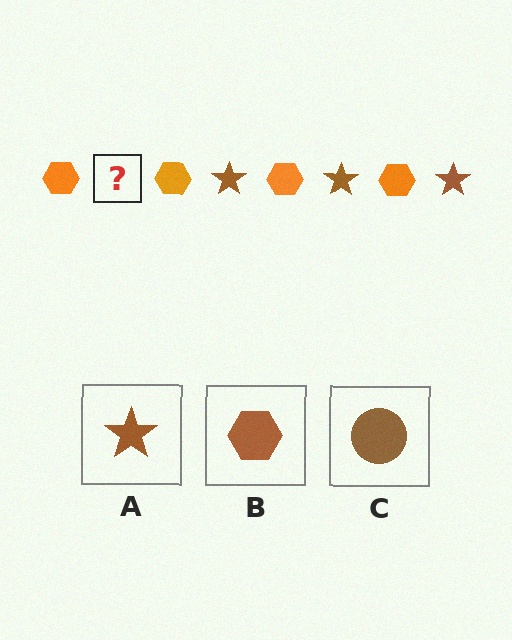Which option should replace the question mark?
Option A.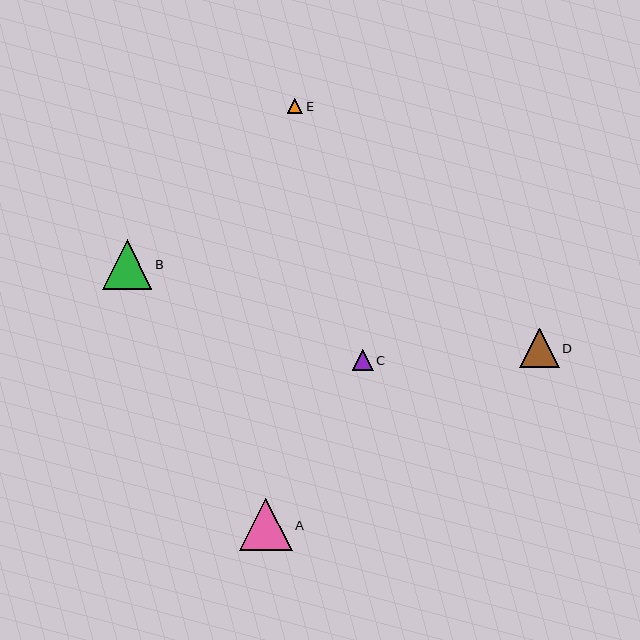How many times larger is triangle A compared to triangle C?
Triangle A is approximately 2.5 times the size of triangle C.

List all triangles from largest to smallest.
From largest to smallest: A, B, D, C, E.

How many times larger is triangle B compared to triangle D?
Triangle B is approximately 1.3 times the size of triangle D.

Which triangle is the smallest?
Triangle E is the smallest with a size of approximately 16 pixels.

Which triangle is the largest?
Triangle A is the largest with a size of approximately 53 pixels.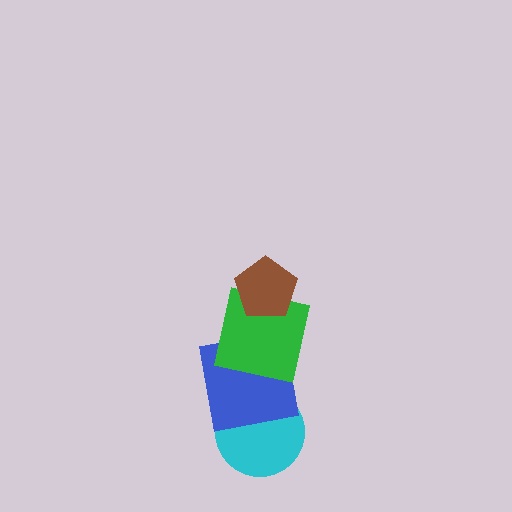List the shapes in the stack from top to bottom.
From top to bottom: the brown pentagon, the green square, the blue square, the cyan circle.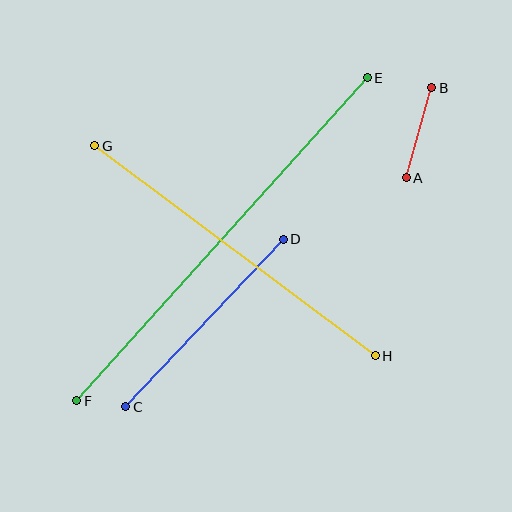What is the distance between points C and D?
The distance is approximately 230 pixels.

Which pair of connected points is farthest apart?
Points E and F are farthest apart.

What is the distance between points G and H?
The distance is approximately 351 pixels.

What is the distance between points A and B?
The distance is approximately 94 pixels.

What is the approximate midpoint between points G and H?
The midpoint is at approximately (235, 251) pixels.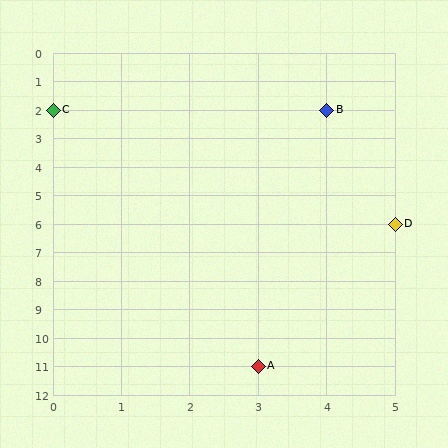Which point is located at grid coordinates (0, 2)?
Point C is at (0, 2).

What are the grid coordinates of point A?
Point A is at grid coordinates (3, 11).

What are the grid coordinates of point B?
Point B is at grid coordinates (4, 2).